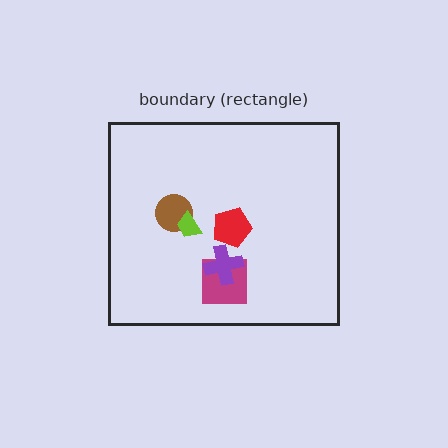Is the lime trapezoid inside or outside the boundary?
Inside.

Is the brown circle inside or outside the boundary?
Inside.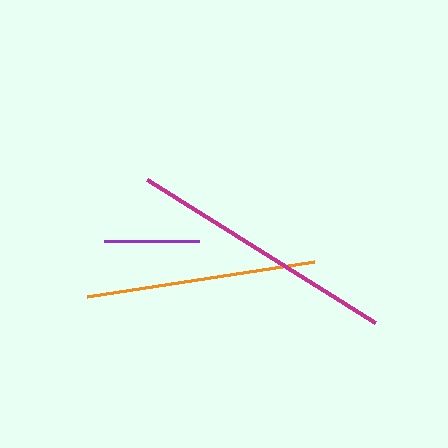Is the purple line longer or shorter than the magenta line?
The magenta line is longer than the purple line.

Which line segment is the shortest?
The purple line is the shortest at approximately 95 pixels.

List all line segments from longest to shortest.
From longest to shortest: magenta, orange, purple.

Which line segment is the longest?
The magenta line is the longest at approximately 269 pixels.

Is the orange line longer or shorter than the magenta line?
The magenta line is longer than the orange line.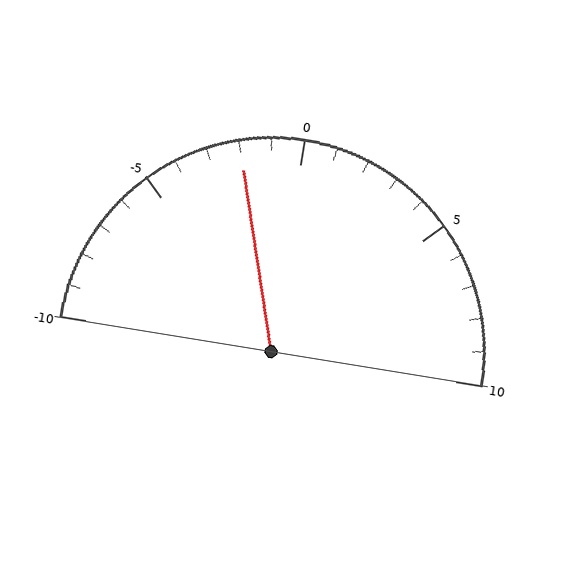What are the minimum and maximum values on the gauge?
The gauge ranges from -10 to 10.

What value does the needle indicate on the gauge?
The needle indicates approximately -2.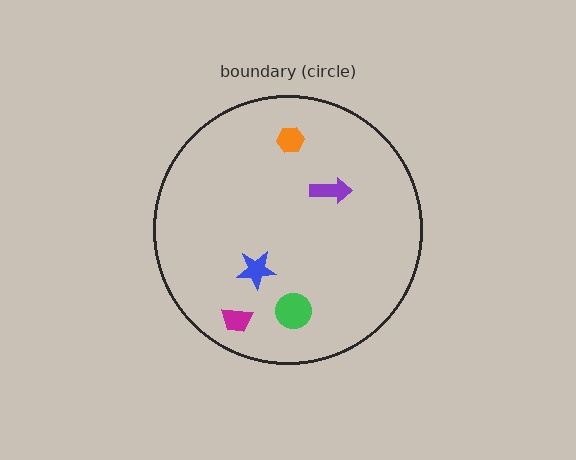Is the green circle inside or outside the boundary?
Inside.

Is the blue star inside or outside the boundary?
Inside.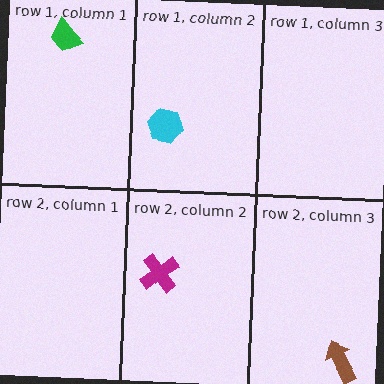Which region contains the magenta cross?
The row 2, column 2 region.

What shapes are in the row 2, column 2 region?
The magenta cross.